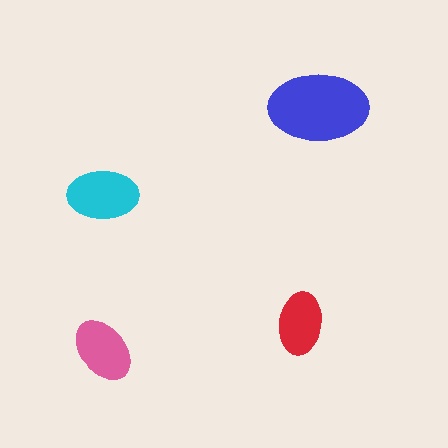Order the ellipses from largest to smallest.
the blue one, the cyan one, the pink one, the red one.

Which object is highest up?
The blue ellipse is topmost.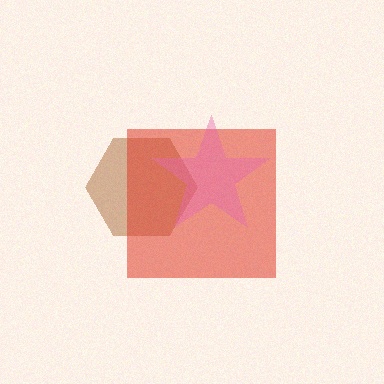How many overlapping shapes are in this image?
There are 3 overlapping shapes in the image.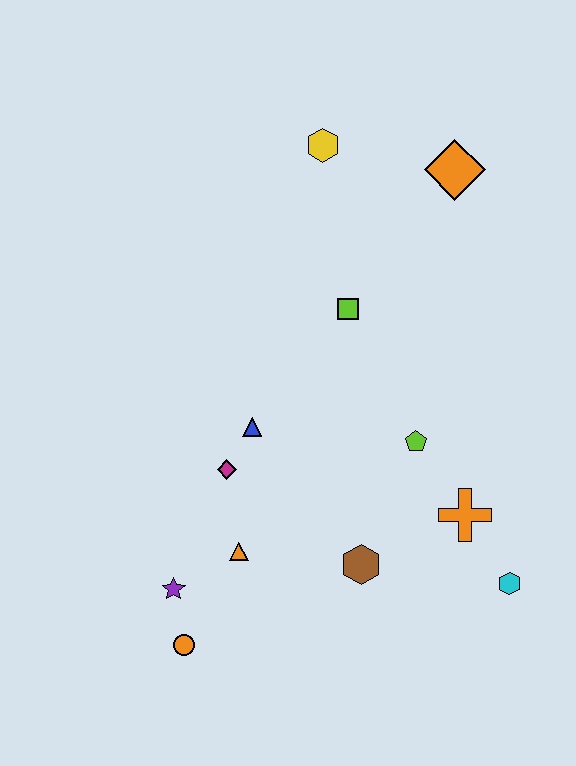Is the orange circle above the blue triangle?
No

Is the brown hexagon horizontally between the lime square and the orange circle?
No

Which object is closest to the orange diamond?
The yellow hexagon is closest to the orange diamond.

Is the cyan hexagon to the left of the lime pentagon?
No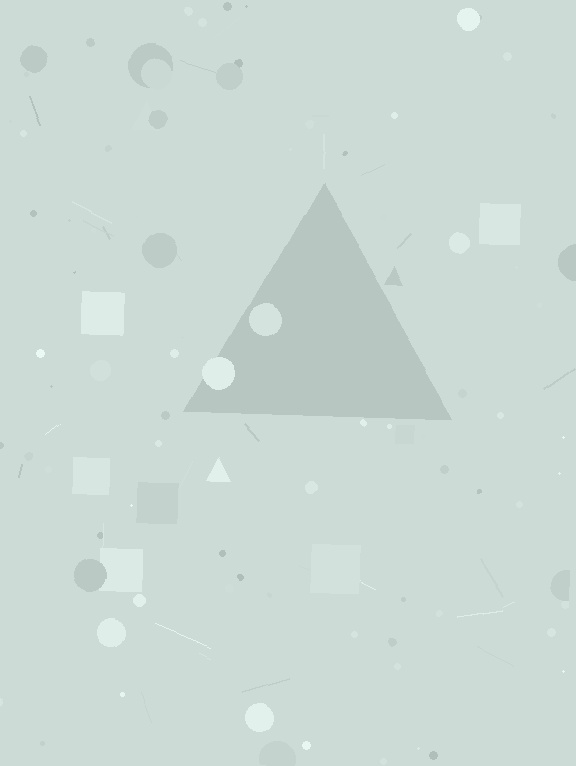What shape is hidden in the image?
A triangle is hidden in the image.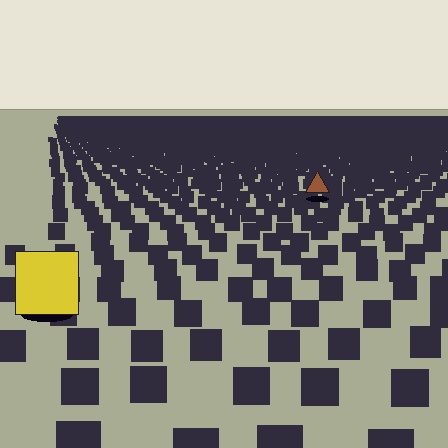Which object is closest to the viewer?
The yellow square is closest. The texture marks near it are larger and more spread out.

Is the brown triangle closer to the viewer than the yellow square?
No. The yellow square is closer — you can tell from the texture gradient: the ground texture is coarser near it.